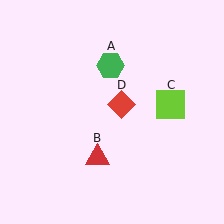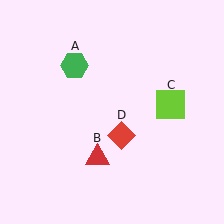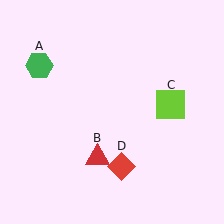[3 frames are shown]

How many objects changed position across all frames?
2 objects changed position: green hexagon (object A), red diamond (object D).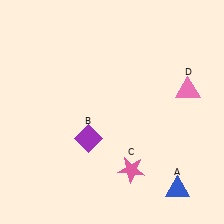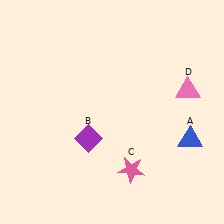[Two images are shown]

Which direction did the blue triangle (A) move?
The blue triangle (A) moved up.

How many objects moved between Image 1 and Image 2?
1 object moved between the two images.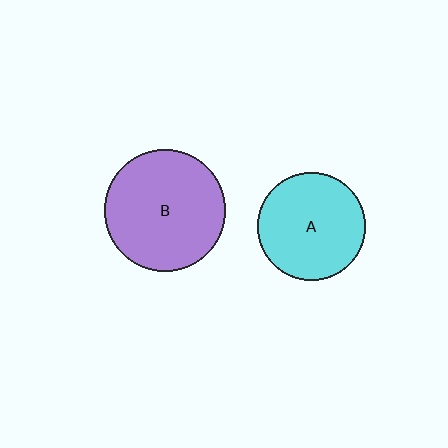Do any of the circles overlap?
No, none of the circles overlap.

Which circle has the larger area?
Circle B (purple).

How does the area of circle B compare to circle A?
Approximately 1.2 times.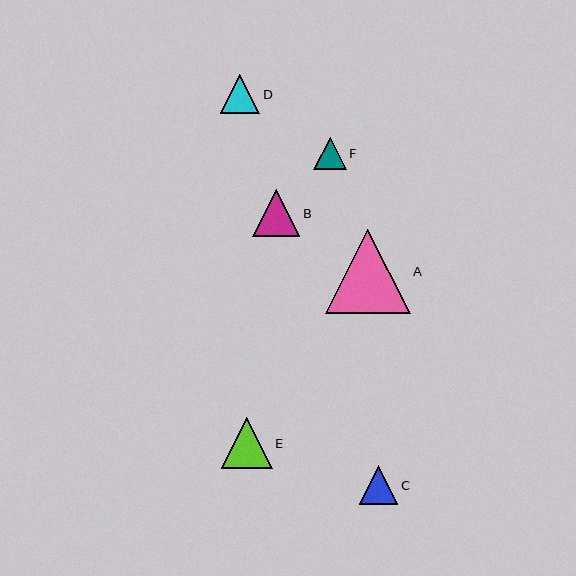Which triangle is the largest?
Triangle A is the largest with a size of approximately 84 pixels.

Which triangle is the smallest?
Triangle F is the smallest with a size of approximately 32 pixels.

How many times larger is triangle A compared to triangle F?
Triangle A is approximately 2.6 times the size of triangle F.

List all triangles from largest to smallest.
From largest to smallest: A, E, B, D, C, F.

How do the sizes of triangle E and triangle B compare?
Triangle E and triangle B are approximately the same size.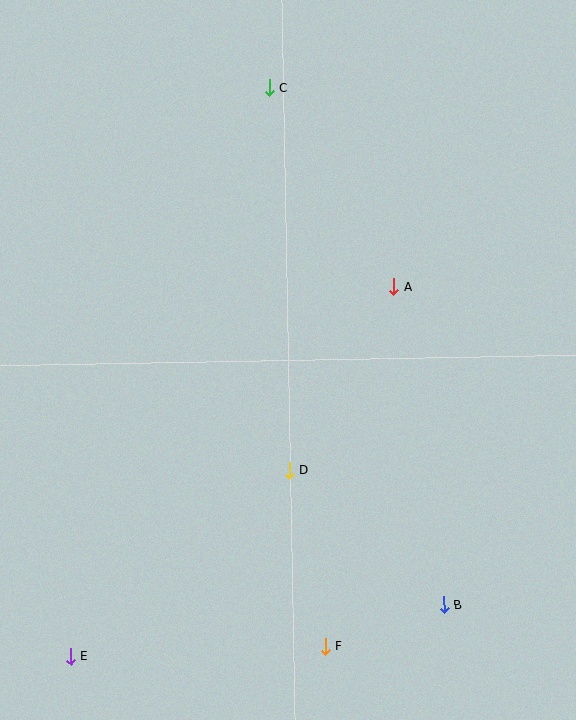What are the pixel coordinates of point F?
Point F is at (325, 647).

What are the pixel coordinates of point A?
Point A is at (393, 287).